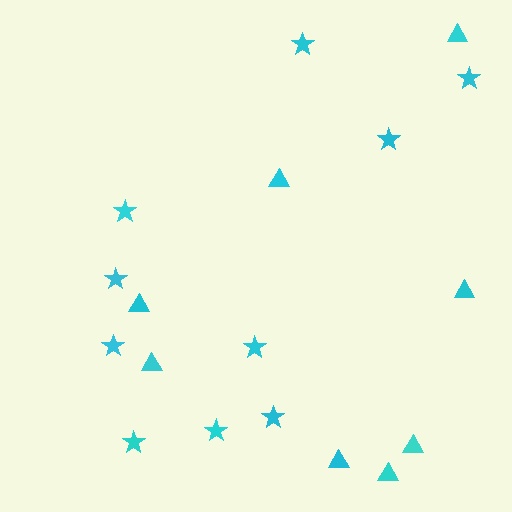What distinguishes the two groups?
There are 2 groups: one group of stars (10) and one group of triangles (8).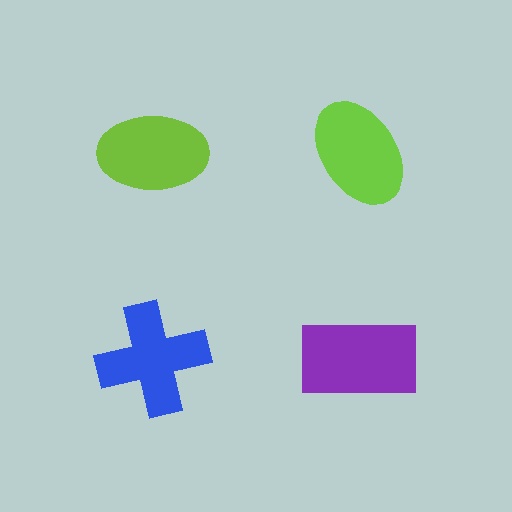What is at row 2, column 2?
A purple rectangle.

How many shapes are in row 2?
2 shapes.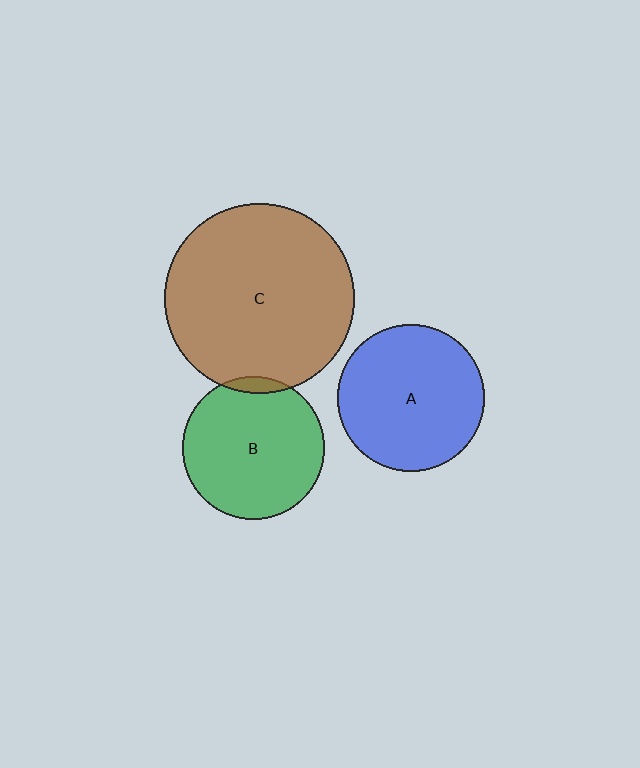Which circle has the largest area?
Circle C (brown).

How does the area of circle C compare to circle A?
Approximately 1.7 times.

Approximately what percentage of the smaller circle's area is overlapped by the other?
Approximately 5%.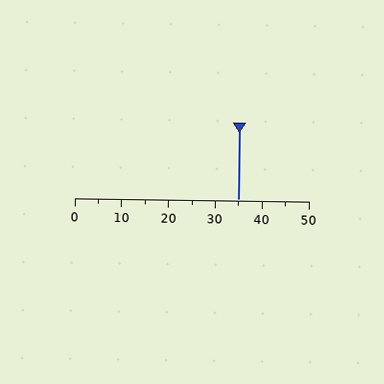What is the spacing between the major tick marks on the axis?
The major ticks are spaced 10 apart.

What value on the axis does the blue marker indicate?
The marker indicates approximately 35.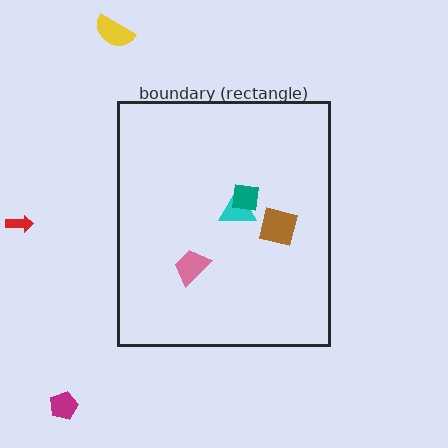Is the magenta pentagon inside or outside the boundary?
Outside.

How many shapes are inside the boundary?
4 inside, 3 outside.